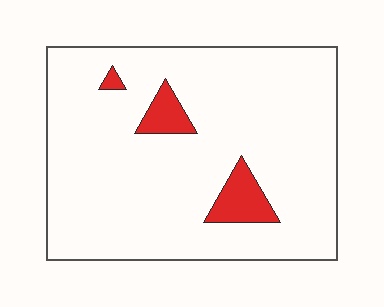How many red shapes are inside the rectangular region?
3.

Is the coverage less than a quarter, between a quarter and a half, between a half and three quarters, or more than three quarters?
Less than a quarter.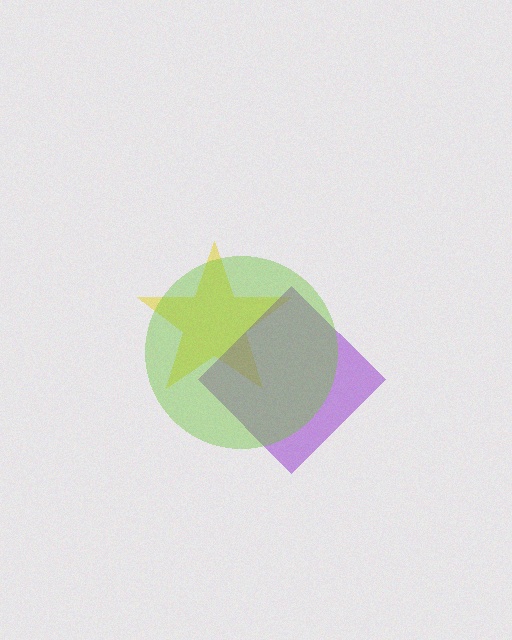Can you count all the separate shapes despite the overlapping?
Yes, there are 3 separate shapes.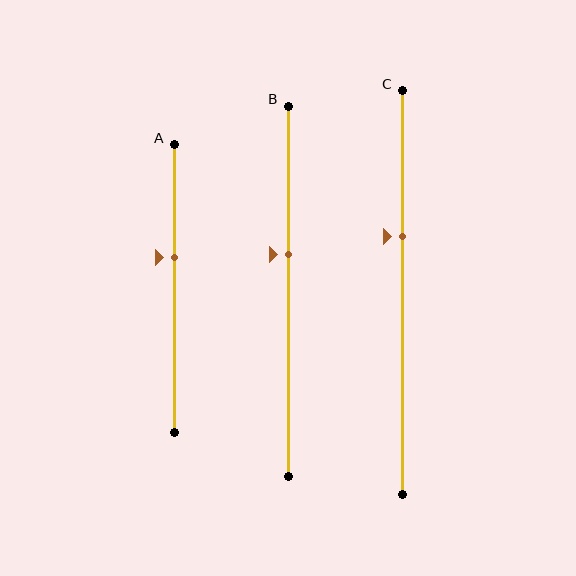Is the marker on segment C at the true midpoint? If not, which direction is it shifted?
No, the marker on segment C is shifted upward by about 14% of the segment length.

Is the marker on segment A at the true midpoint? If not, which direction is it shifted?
No, the marker on segment A is shifted upward by about 11% of the segment length.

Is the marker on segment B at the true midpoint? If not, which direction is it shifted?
No, the marker on segment B is shifted upward by about 10% of the segment length.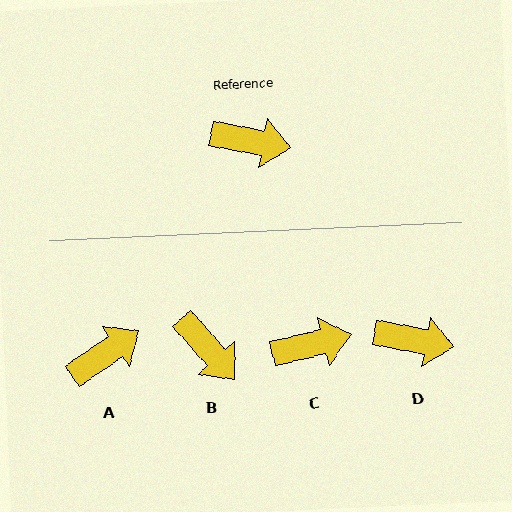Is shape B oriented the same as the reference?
No, it is off by about 38 degrees.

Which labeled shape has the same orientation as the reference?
D.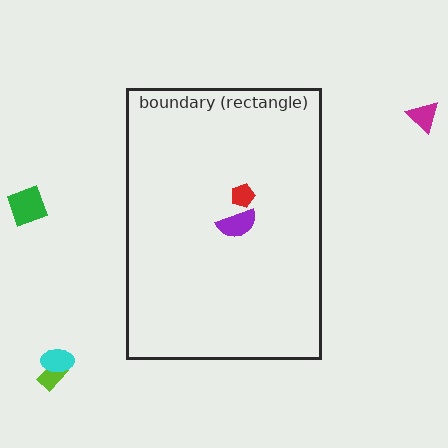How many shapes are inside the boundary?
2 inside, 4 outside.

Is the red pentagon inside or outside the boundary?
Inside.